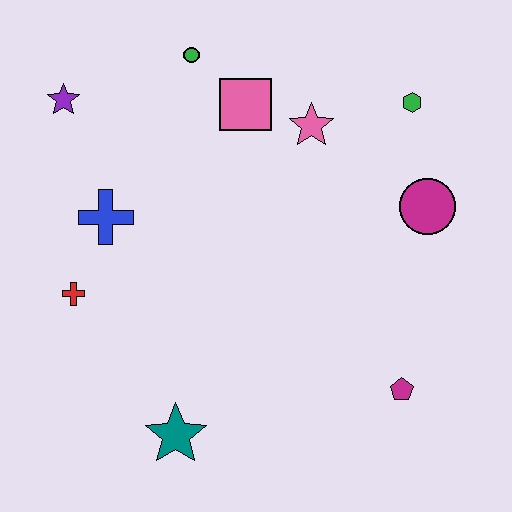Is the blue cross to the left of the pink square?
Yes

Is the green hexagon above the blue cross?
Yes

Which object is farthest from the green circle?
The magenta pentagon is farthest from the green circle.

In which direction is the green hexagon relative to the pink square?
The green hexagon is to the right of the pink square.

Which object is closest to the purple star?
The blue cross is closest to the purple star.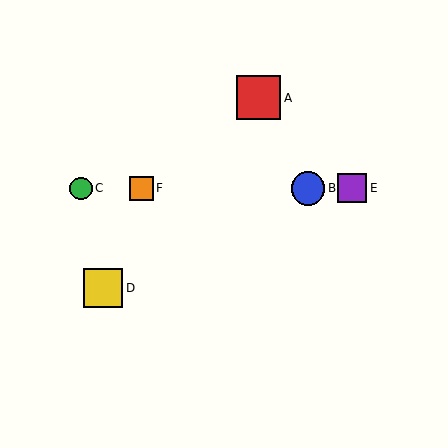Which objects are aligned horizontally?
Objects B, C, E, F are aligned horizontally.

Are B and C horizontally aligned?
Yes, both are at y≈188.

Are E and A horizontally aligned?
No, E is at y≈188 and A is at y≈98.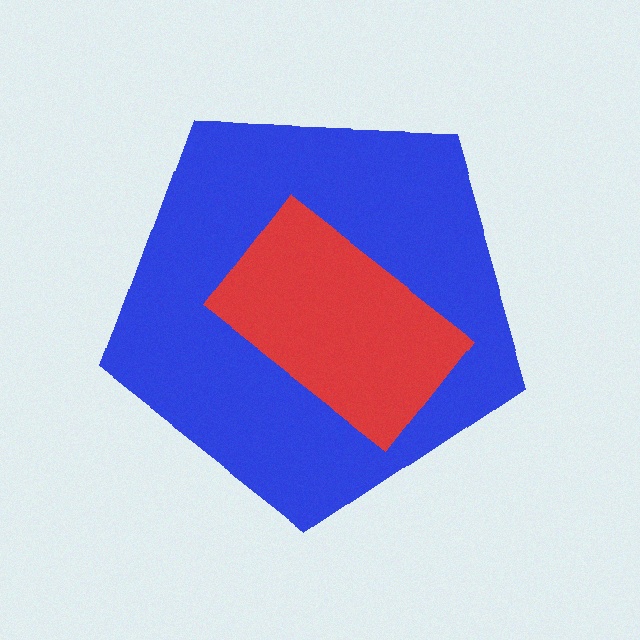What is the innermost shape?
The red rectangle.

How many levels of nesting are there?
2.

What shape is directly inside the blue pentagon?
The red rectangle.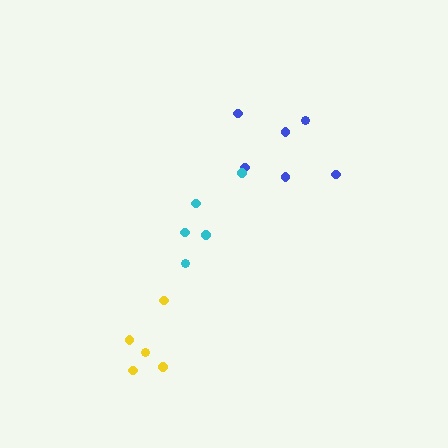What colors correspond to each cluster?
The clusters are colored: blue, yellow, cyan.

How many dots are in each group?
Group 1: 6 dots, Group 2: 5 dots, Group 3: 5 dots (16 total).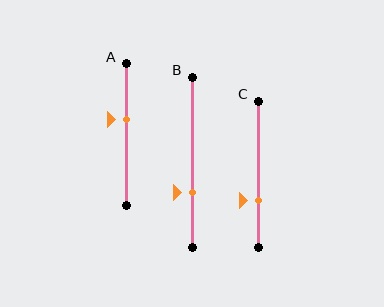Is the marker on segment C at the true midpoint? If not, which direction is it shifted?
No, the marker on segment C is shifted downward by about 18% of the segment length.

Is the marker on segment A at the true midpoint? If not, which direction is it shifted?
No, the marker on segment A is shifted upward by about 10% of the segment length.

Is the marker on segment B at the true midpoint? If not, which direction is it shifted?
No, the marker on segment B is shifted downward by about 18% of the segment length.